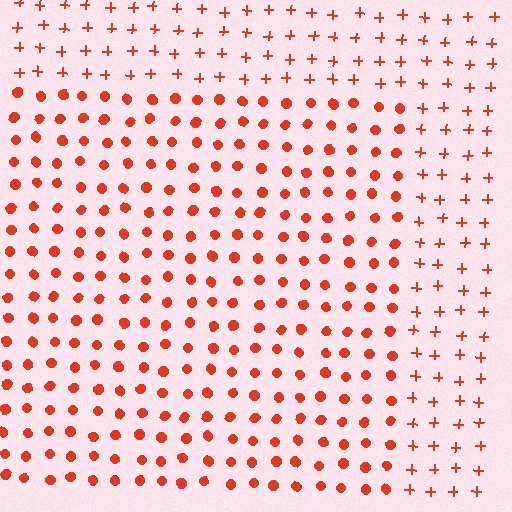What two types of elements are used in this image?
The image uses circles inside the rectangle region and plus signs outside it.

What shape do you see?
I see a rectangle.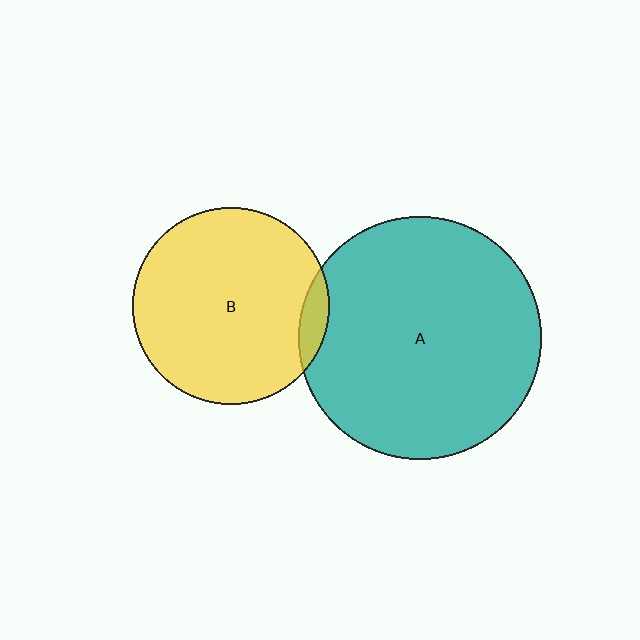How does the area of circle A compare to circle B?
Approximately 1.5 times.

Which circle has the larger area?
Circle A (teal).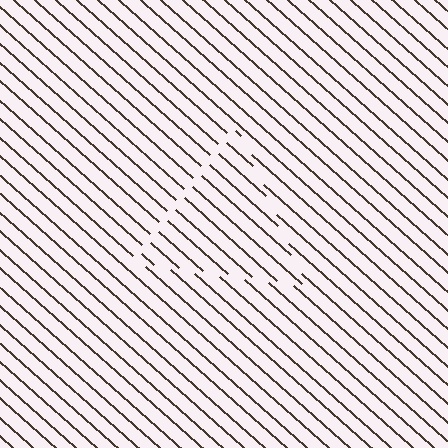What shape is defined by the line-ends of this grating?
An illusory triangle. The interior of the shape contains the same grating, shifted by half a period — the contour is defined by the phase discontinuity where line-ends from the inner and outer gratings abut.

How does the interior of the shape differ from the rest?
The interior of the shape contains the same grating, shifted by half a period — the contour is defined by the phase discontinuity where line-ends from the inner and outer gratings abut.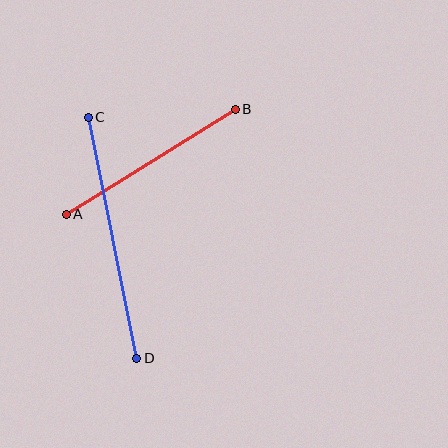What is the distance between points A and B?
The distance is approximately 199 pixels.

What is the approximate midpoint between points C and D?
The midpoint is at approximately (113, 238) pixels.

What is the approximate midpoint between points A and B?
The midpoint is at approximately (151, 162) pixels.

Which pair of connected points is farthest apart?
Points C and D are farthest apart.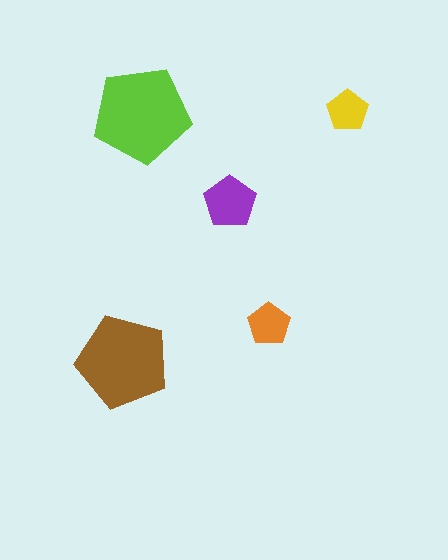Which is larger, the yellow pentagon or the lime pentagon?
The lime one.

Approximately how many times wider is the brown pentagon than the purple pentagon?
About 2 times wider.